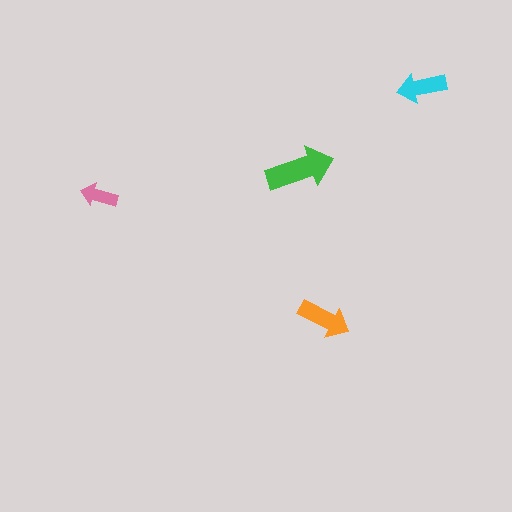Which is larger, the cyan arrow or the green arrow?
The green one.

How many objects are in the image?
There are 4 objects in the image.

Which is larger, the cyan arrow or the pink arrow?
The cyan one.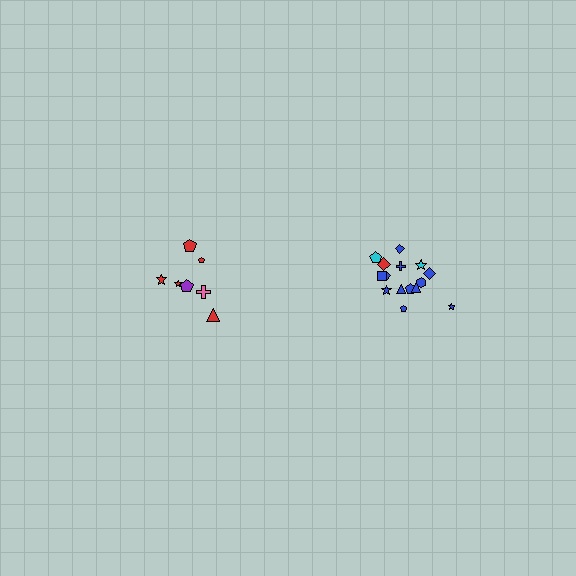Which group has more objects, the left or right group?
The right group.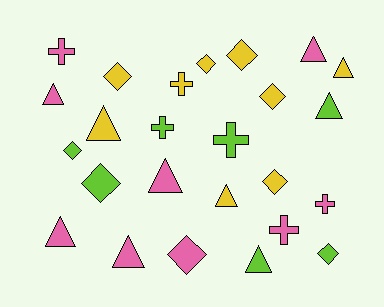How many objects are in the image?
There are 25 objects.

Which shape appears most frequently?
Triangle, with 10 objects.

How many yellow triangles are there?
There are 3 yellow triangles.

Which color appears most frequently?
Yellow, with 9 objects.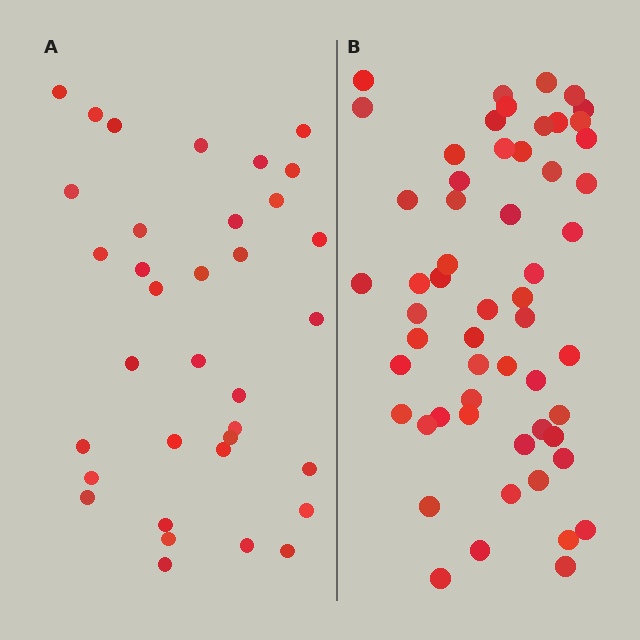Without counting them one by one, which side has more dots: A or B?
Region B (the right region) has more dots.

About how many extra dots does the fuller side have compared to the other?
Region B has approximately 20 more dots than region A.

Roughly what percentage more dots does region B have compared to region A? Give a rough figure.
About 60% more.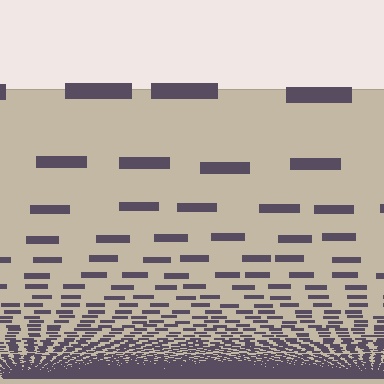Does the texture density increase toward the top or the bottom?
Density increases toward the bottom.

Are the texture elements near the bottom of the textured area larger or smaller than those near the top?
Smaller. The gradient is inverted — elements near the bottom are smaller and denser.